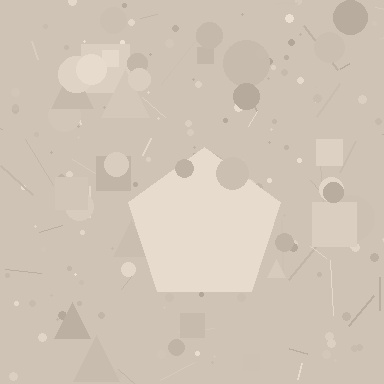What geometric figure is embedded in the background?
A pentagon is embedded in the background.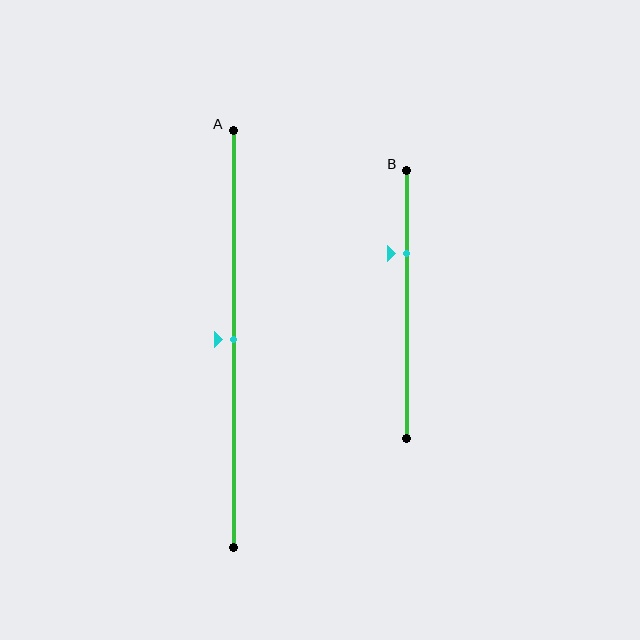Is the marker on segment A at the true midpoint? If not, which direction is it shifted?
Yes, the marker on segment A is at the true midpoint.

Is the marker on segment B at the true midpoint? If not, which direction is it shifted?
No, the marker on segment B is shifted upward by about 19% of the segment length.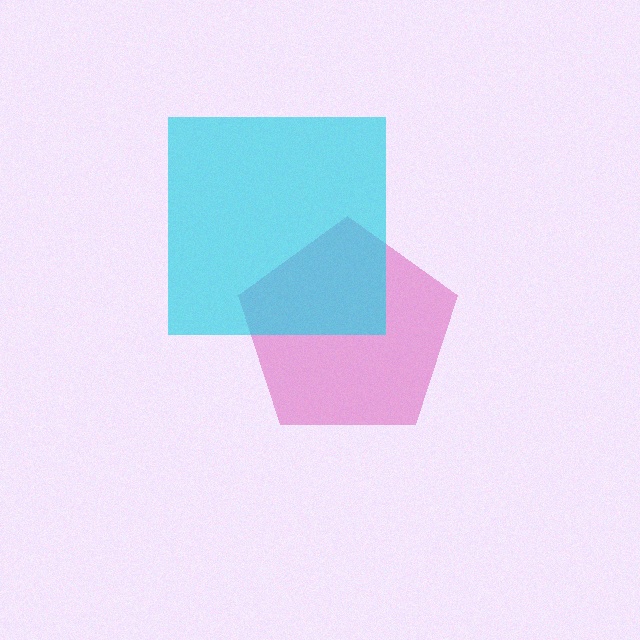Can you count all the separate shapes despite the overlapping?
Yes, there are 2 separate shapes.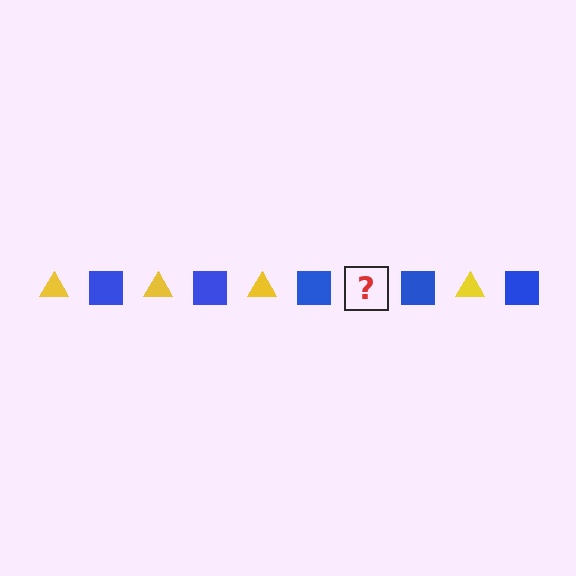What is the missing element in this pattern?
The missing element is a yellow triangle.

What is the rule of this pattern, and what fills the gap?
The rule is that the pattern alternates between yellow triangle and blue square. The gap should be filled with a yellow triangle.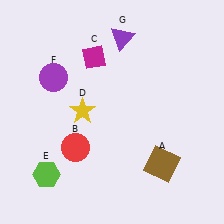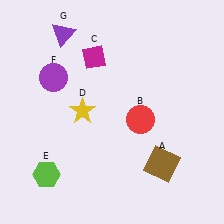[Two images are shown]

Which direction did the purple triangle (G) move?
The purple triangle (G) moved left.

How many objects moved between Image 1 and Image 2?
2 objects moved between the two images.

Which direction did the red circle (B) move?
The red circle (B) moved right.